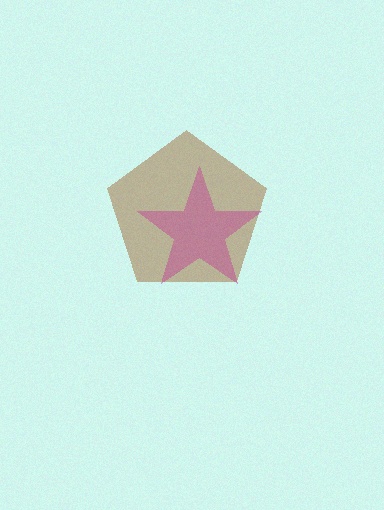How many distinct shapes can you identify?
There are 2 distinct shapes: a brown pentagon, a magenta star.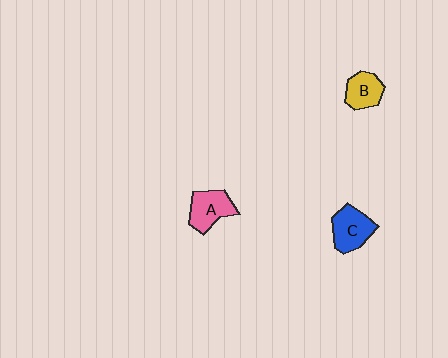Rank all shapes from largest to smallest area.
From largest to smallest: C (blue), A (pink), B (yellow).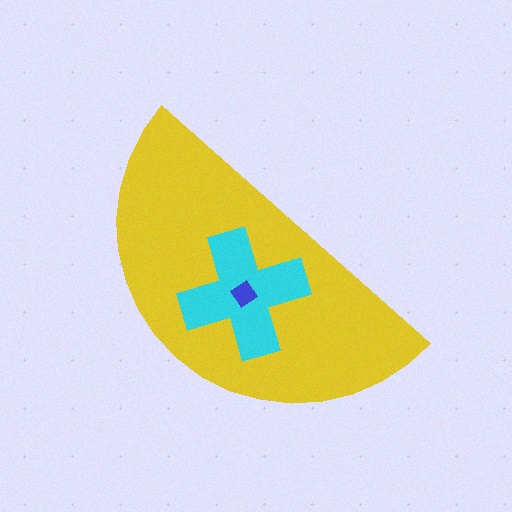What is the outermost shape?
The yellow semicircle.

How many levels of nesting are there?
3.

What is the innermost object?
The blue diamond.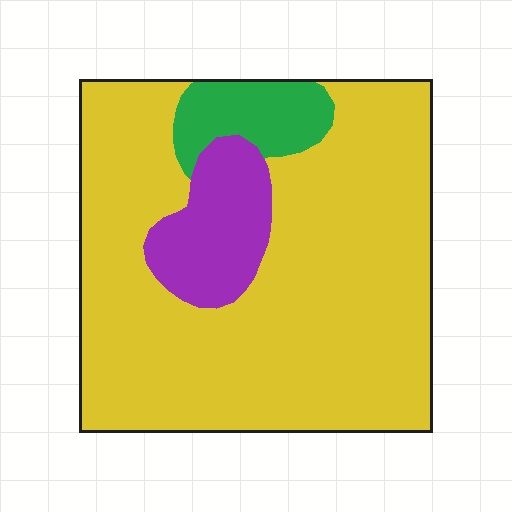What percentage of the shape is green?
Green takes up less than a sixth of the shape.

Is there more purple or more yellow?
Yellow.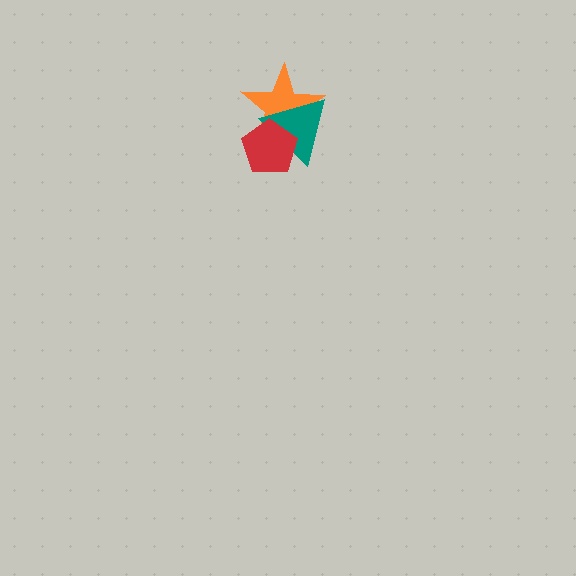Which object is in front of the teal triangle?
The red pentagon is in front of the teal triangle.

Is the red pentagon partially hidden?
No, no other shape covers it.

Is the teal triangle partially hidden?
Yes, it is partially covered by another shape.